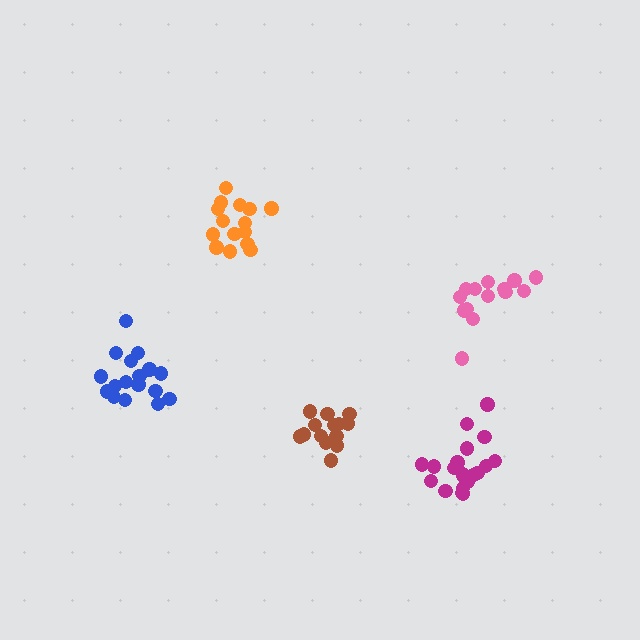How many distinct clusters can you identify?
There are 5 distinct clusters.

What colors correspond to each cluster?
The clusters are colored: brown, pink, orange, magenta, blue.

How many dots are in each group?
Group 1: 14 dots, Group 2: 14 dots, Group 3: 15 dots, Group 4: 20 dots, Group 5: 17 dots (80 total).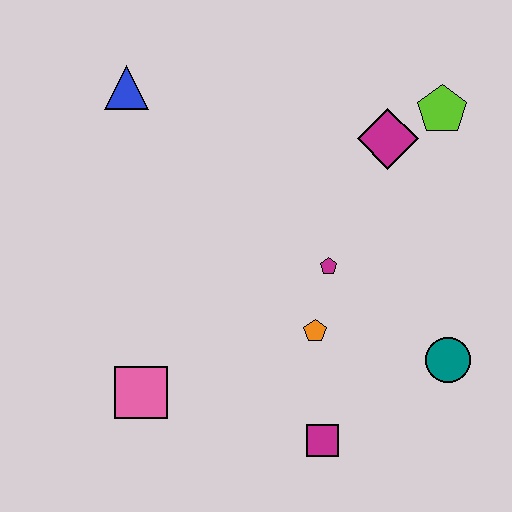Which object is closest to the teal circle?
The orange pentagon is closest to the teal circle.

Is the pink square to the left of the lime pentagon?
Yes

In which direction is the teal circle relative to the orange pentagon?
The teal circle is to the right of the orange pentagon.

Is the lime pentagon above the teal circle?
Yes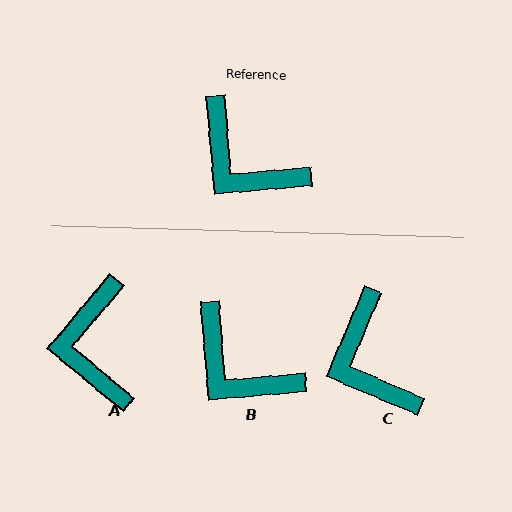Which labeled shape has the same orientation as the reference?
B.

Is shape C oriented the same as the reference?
No, it is off by about 28 degrees.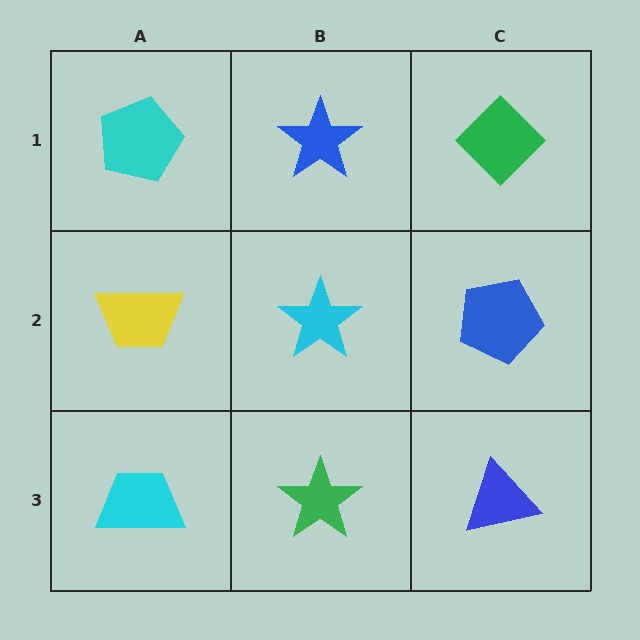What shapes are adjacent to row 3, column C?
A blue pentagon (row 2, column C), a green star (row 3, column B).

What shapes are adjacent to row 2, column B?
A blue star (row 1, column B), a green star (row 3, column B), a yellow trapezoid (row 2, column A), a blue pentagon (row 2, column C).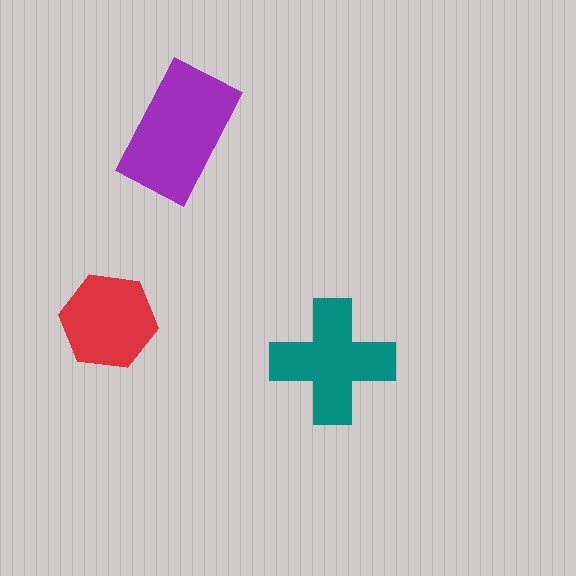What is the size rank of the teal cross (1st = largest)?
2nd.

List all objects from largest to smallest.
The purple rectangle, the teal cross, the red hexagon.